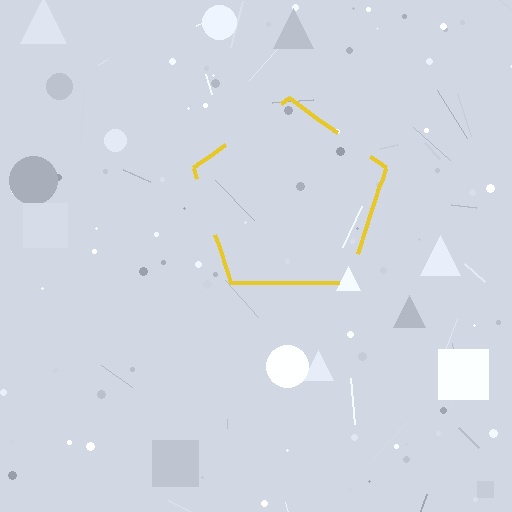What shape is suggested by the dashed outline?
The dashed outline suggests a pentagon.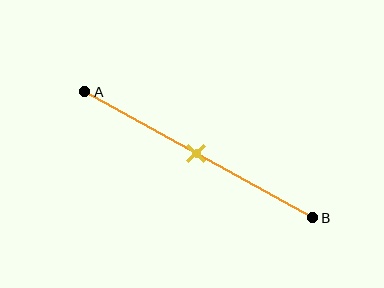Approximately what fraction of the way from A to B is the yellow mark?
The yellow mark is approximately 50% of the way from A to B.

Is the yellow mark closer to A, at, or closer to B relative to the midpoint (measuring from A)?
The yellow mark is approximately at the midpoint of segment AB.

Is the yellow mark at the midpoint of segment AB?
Yes, the mark is approximately at the midpoint.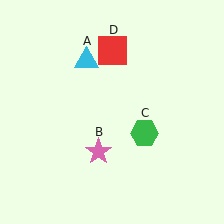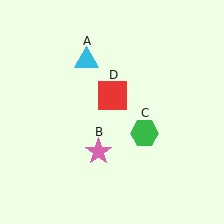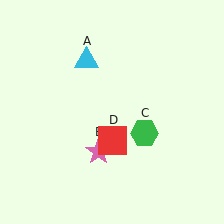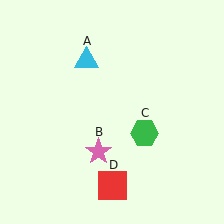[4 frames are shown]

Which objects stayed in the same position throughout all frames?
Cyan triangle (object A) and pink star (object B) and green hexagon (object C) remained stationary.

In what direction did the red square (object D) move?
The red square (object D) moved down.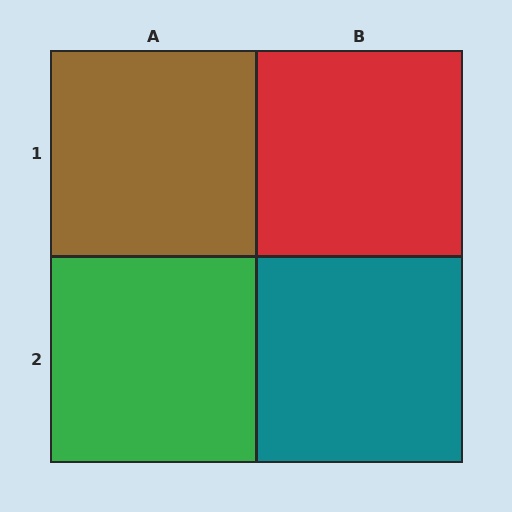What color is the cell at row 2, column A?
Green.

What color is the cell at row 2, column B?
Teal.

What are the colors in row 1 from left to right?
Brown, red.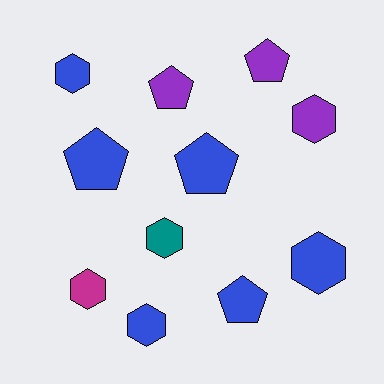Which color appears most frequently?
Blue, with 6 objects.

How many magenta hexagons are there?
There is 1 magenta hexagon.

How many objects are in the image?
There are 11 objects.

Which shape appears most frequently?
Hexagon, with 6 objects.